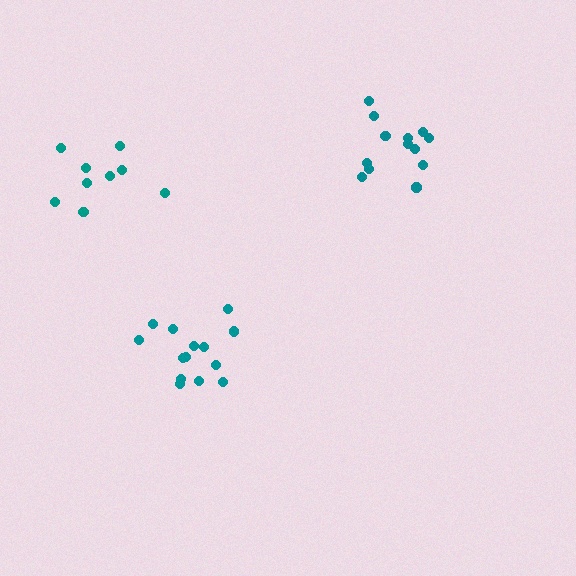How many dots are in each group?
Group 1: 14 dots, Group 2: 9 dots, Group 3: 14 dots (37 total).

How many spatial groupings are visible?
There are 3 spatial groupings.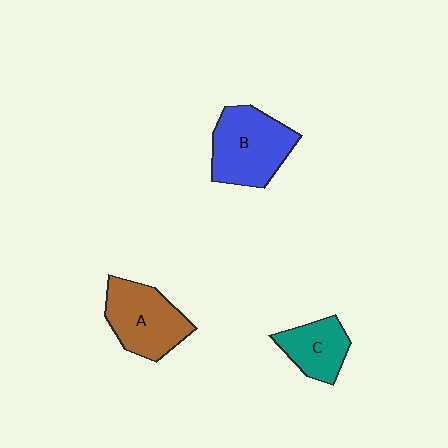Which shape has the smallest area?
Shape C (teal).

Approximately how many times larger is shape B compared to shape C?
Approximately 1.6 times.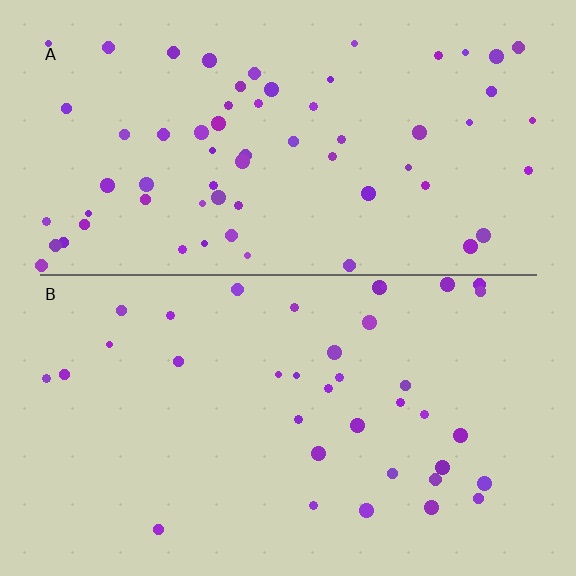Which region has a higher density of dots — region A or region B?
A (the top).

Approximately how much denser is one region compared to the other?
Approximately 1.8× — region A over region B.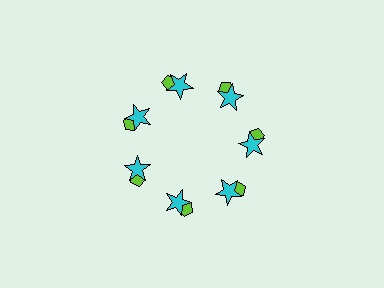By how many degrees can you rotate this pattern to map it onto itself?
The pattern maps onto itself every 51 degrees of rotation.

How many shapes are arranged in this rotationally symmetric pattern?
There are 14 shapes, arranged in 7 groups of 2.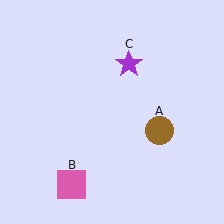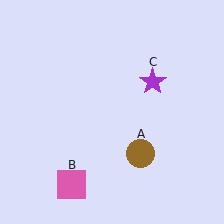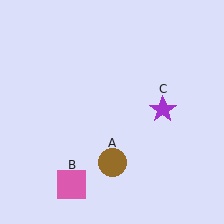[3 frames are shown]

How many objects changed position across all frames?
2 objects changed position: brown circle (object A), purple star (object C).